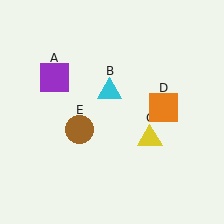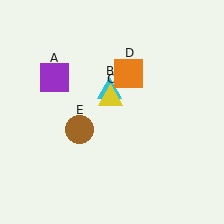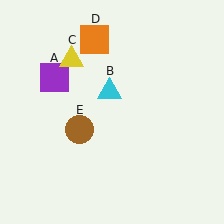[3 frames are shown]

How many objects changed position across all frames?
2 objects changed position: yellow triangle (object C), orange square (object D).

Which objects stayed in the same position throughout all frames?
Purple square (object A) and cyan triangle (object B) and brown circle (object E) remained stationary.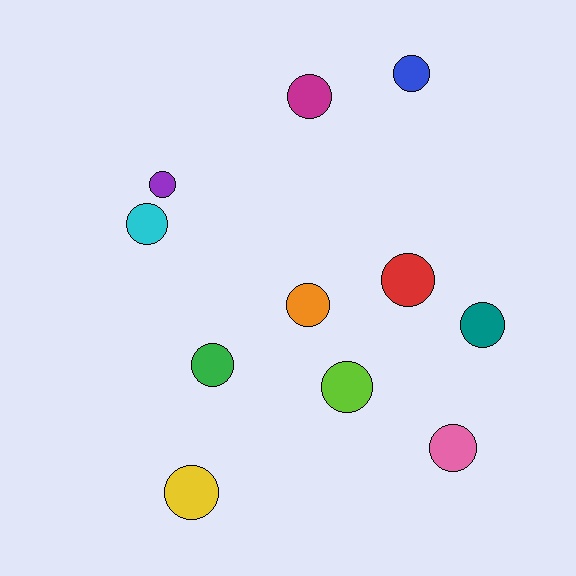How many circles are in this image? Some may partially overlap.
There are 11 circles.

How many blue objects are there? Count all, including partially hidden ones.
There is 1 blue object.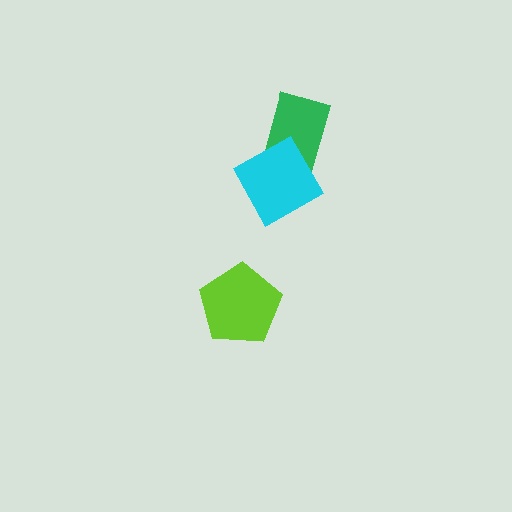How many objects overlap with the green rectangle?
1 object overlaps with the green rectangle.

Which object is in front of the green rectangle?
The cyan diamond is in front of the green rectangle.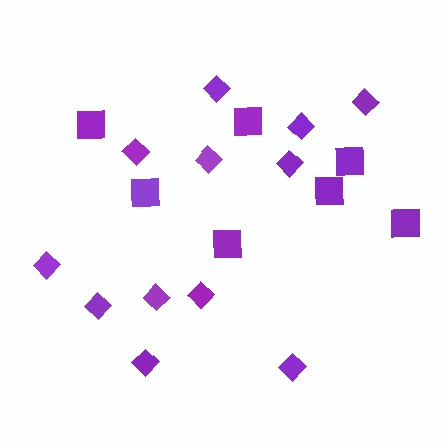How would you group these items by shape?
There are 2 groups: one group of diamonds (12) and one group of squares (7).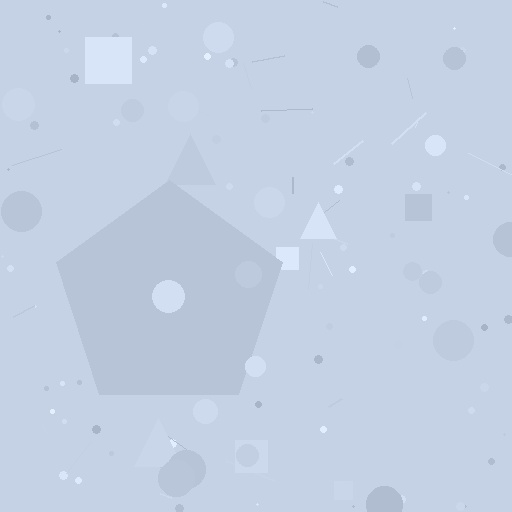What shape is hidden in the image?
A pentagon is hidden in the image.